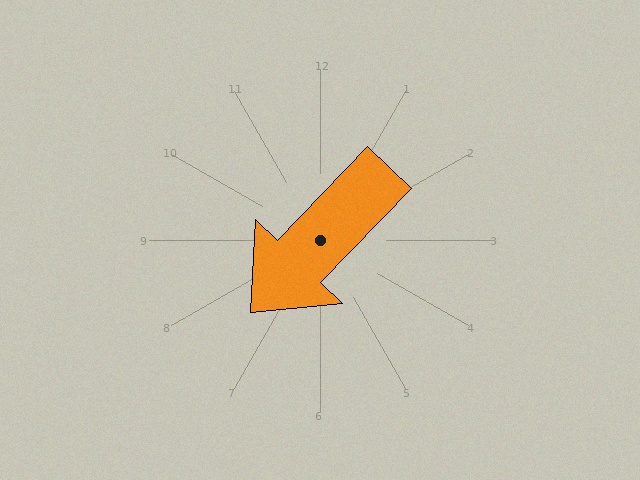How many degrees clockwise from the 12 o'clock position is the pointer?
Approximately 224 degrees.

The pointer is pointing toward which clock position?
Roughly 7 o'clock.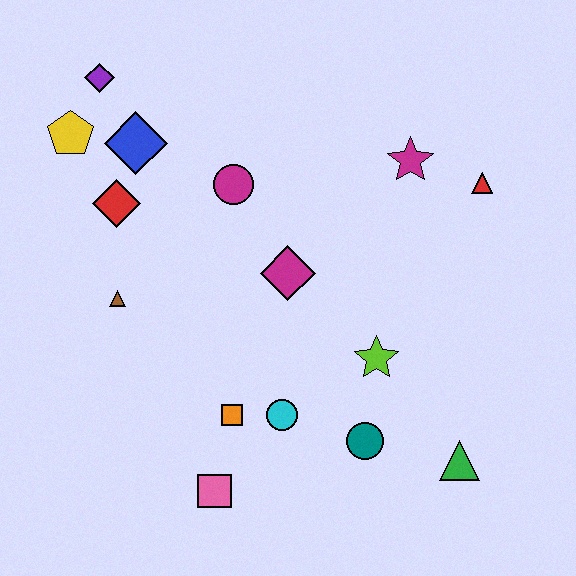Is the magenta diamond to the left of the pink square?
No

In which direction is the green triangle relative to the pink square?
The green triangle is to the right of the pink square.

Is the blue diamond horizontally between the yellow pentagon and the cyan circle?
Yes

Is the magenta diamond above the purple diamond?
No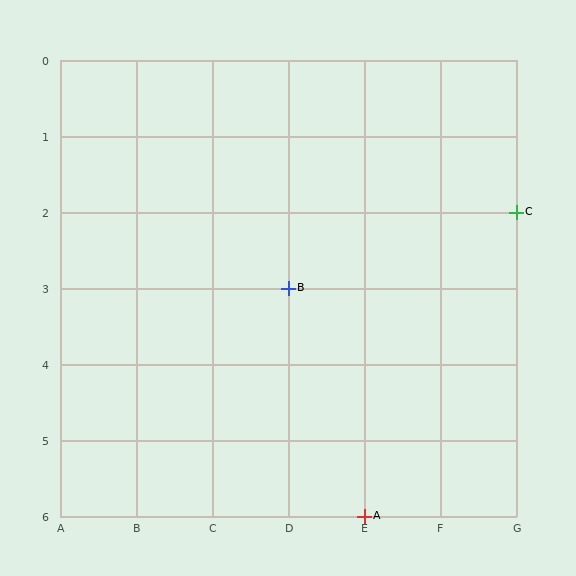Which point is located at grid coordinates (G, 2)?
Point C is at (G, 2).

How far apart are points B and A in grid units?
Points B and A are 1 column and 3 rows apart (about 3.2 grid units diagonally).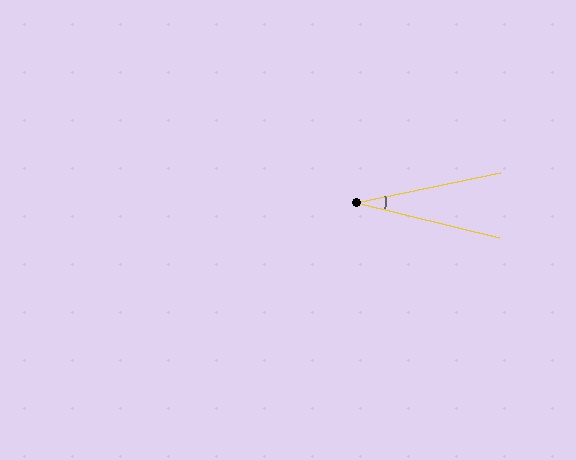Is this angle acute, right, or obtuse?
It is acute.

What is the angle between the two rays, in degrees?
Approximately 25 degrees.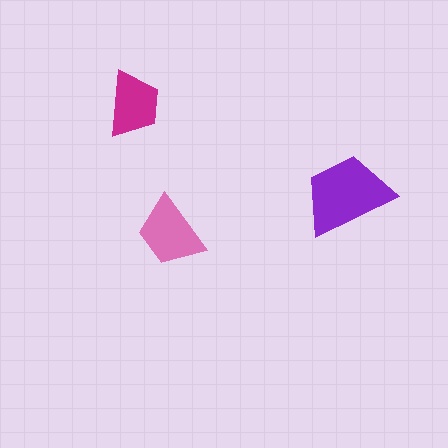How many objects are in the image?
There are 3 objects in the image.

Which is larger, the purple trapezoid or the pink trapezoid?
The purple one.